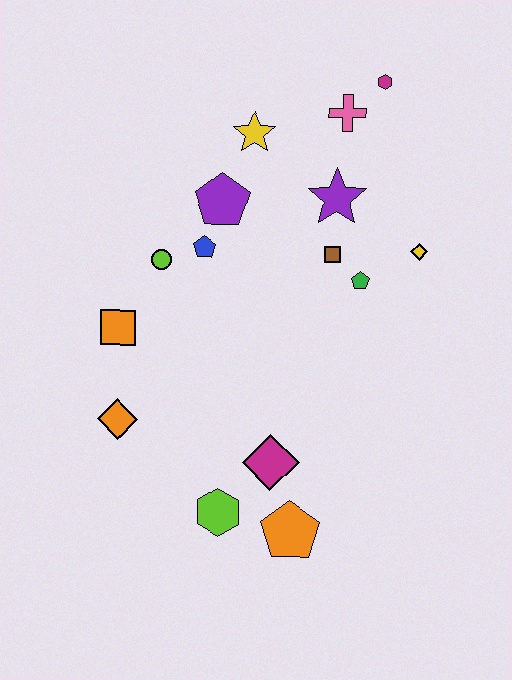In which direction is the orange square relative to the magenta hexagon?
The orange square is to the left of the magenta hexagon.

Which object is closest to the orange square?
The lime circle is closest to the orange square.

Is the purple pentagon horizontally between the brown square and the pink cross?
No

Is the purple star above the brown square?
Yes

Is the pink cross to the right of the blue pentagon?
Yes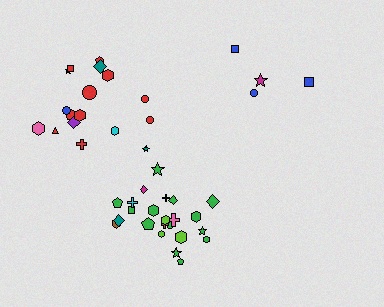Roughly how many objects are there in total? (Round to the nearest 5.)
Roughly 45 objects in total.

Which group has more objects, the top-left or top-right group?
The top-left group.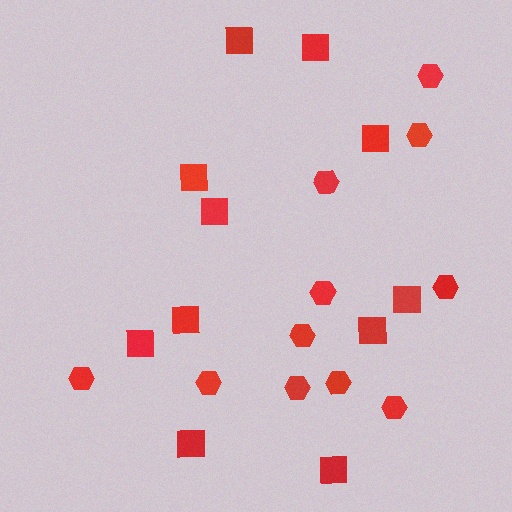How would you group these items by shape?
There are 2 groups: one group of squares (11) and one group of hexagons (11).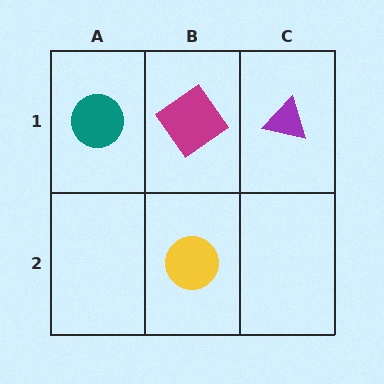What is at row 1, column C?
A purple triangle.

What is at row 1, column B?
A magenta diamond.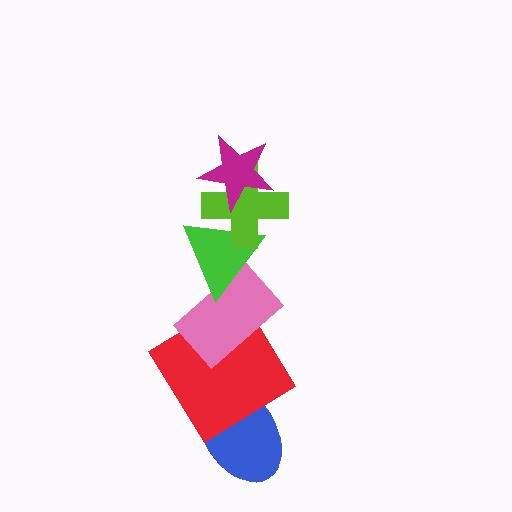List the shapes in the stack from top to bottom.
From top to bottom: the magenta star, the lime cross, the green triangle, the pink rectangle, the red diamond, the blue ellipse.